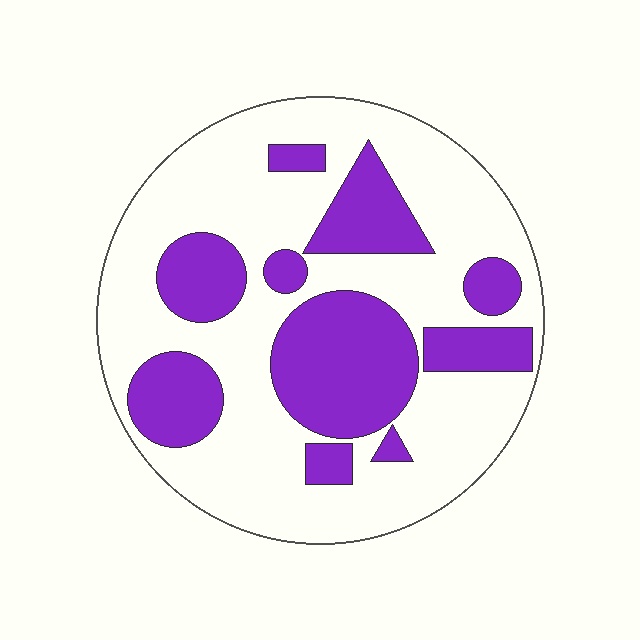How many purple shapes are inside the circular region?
10.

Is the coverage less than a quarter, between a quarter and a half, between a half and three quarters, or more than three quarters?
Between a quarter and a half.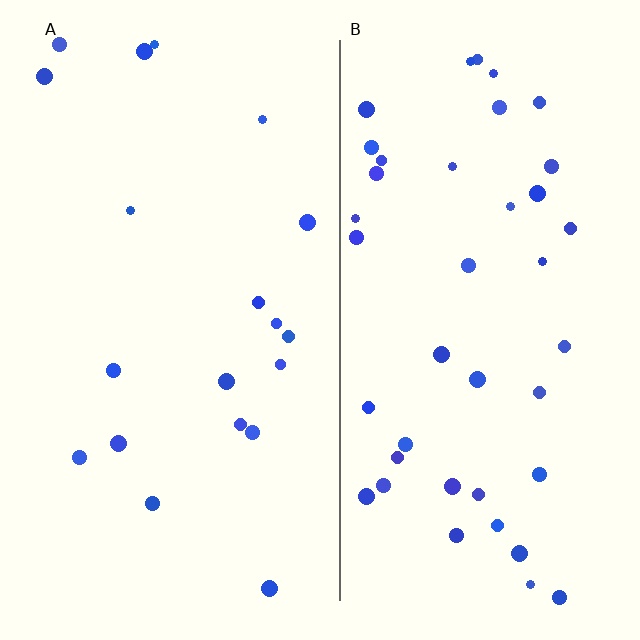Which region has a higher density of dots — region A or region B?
B (the right).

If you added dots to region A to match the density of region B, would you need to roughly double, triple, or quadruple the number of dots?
Approximately double.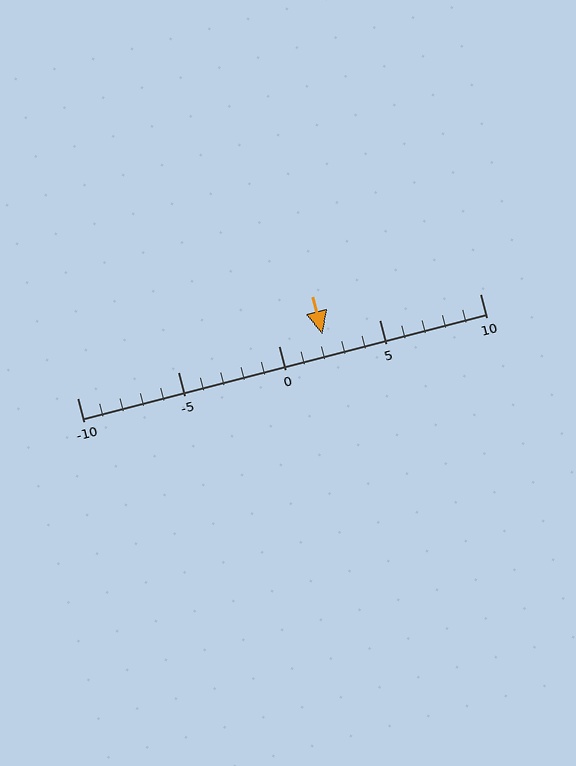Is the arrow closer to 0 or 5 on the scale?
The arrow is closer to 0.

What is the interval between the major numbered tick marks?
The major tick marks are spaced 5 units apart.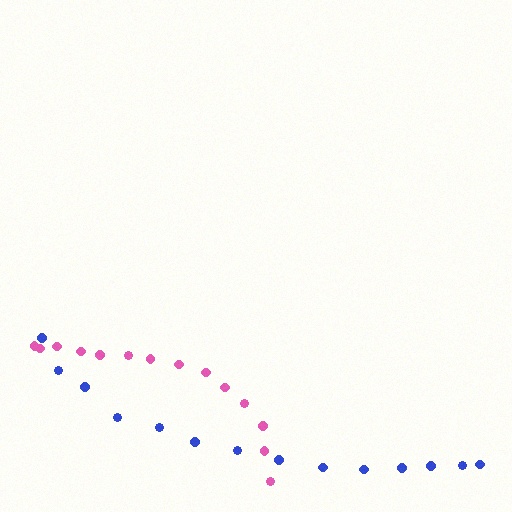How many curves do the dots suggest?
There are 2 distinct paths.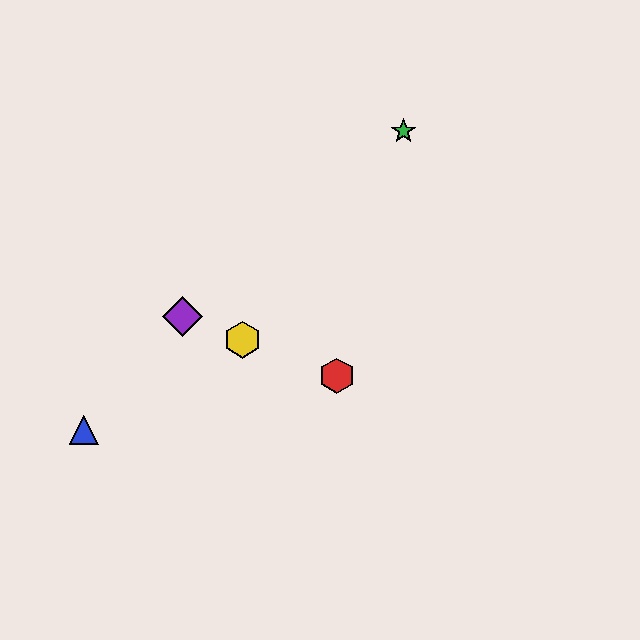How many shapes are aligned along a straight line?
3 shapes (the red hexagon, the yellow hexagon, the purple diamond) are aligned along a straight line.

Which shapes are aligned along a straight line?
The red hexagon, the yellow hexagon, the purple diamond are aligned along a straight line.